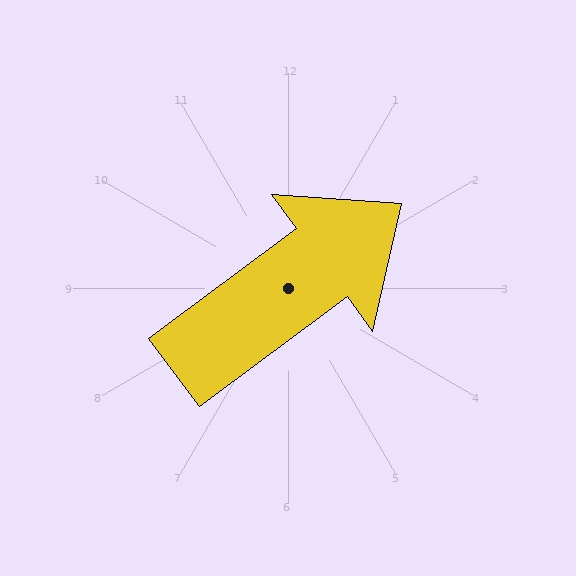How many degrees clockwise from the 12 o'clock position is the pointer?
Approximately 53 degrees.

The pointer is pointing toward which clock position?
Roughly 2 o'clock.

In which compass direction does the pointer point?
Northeast.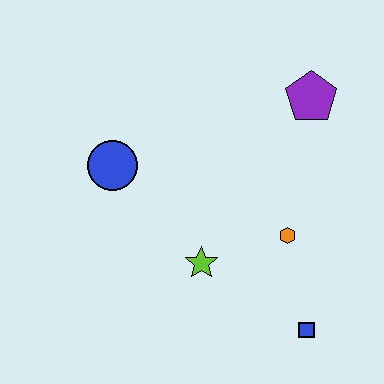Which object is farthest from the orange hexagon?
The blue circle is farthest from the orange hexagon.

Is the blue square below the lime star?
Yes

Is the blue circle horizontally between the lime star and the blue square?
No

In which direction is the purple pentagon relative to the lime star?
The purple pentagon is above the lime star.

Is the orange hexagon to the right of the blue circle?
Yes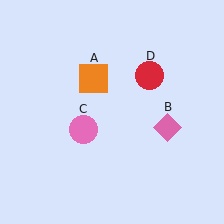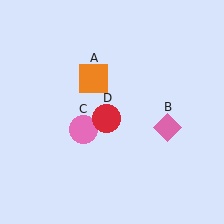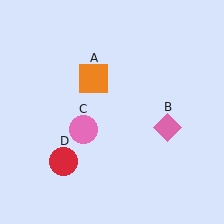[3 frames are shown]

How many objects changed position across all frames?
1 object changed position: red circle (object D).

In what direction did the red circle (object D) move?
The red circle (object D) moved down and to the left.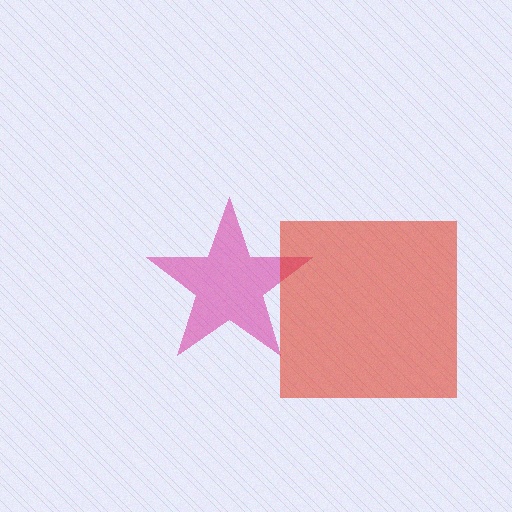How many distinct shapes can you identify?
There are 2 distinct shapes: a magenta star, a red square.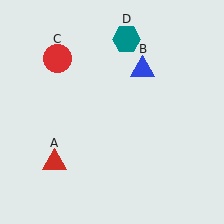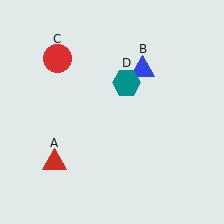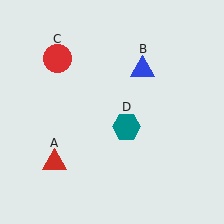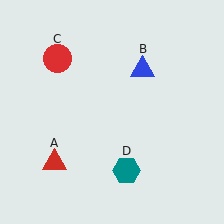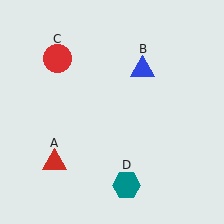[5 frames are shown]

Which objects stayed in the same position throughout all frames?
Red triangle (object A) and blue triangle (object B) and red circle (object C) remained stationary.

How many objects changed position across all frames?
1 object changed position: teal hexagon (object D).